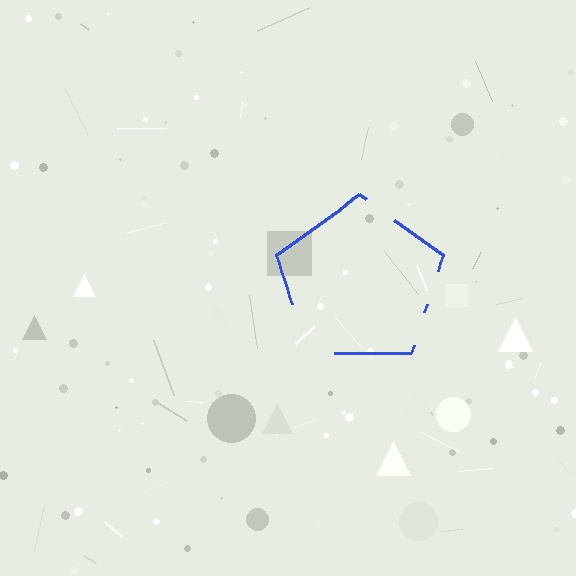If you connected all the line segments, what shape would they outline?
They would outline a pentagon.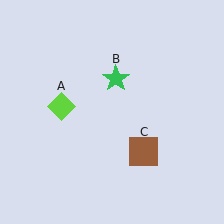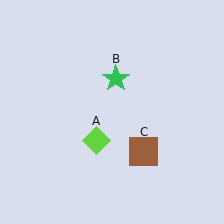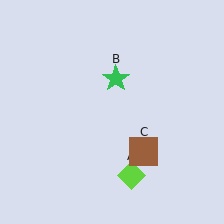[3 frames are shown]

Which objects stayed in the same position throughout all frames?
Green star (object B) and brown square (object C) remained stationary.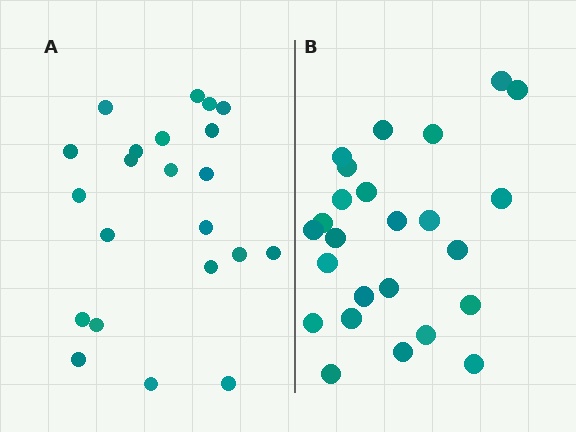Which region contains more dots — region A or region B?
Region B (the right region) has more dots.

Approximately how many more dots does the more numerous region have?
Region B has just a few more — roughly 2 or 3 more dots than region A.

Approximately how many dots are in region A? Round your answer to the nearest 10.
About 20 dots. (The exact count is 22, which rounds to 20.)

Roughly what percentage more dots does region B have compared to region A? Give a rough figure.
About 15% more.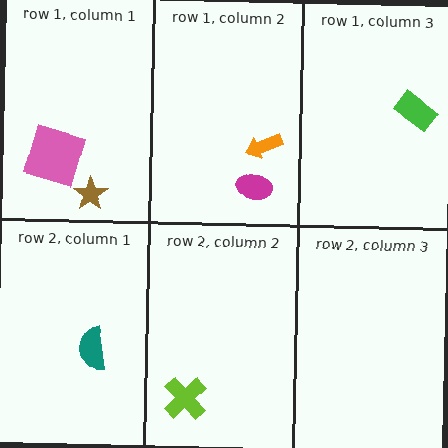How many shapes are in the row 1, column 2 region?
2.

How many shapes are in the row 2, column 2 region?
1.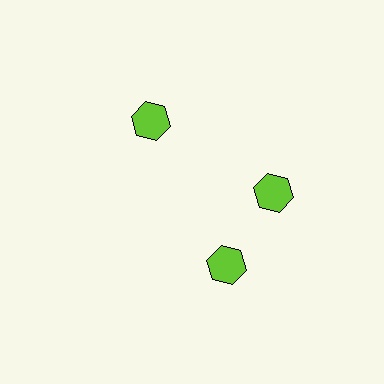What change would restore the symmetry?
The symmetry would be restored by rotating it back into even spacing with its neighbors so that all 3 hexagons sit at equal angles and equal distance from the center.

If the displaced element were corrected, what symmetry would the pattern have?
It would have 3-fold rotational symmetry — the pattern would map onto itself every 120 degrees.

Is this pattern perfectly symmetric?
No. The 3 lime hexagons are arranged in a ring, but one element near the 7 o'clock position is rotated out of alignment along the ring, breaking the 3-fold rotational symmetry.